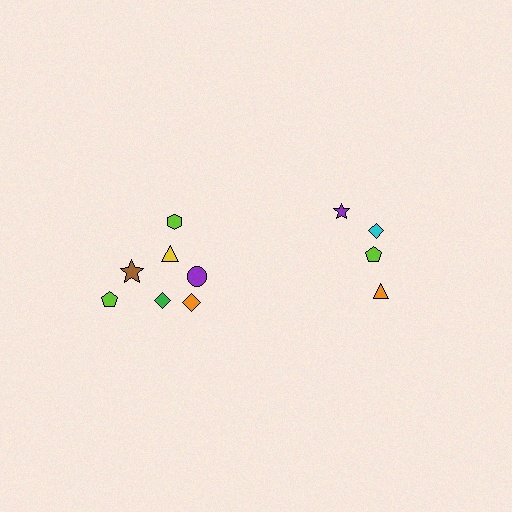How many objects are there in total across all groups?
There are 11 objects.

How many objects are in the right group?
There are 4 objects.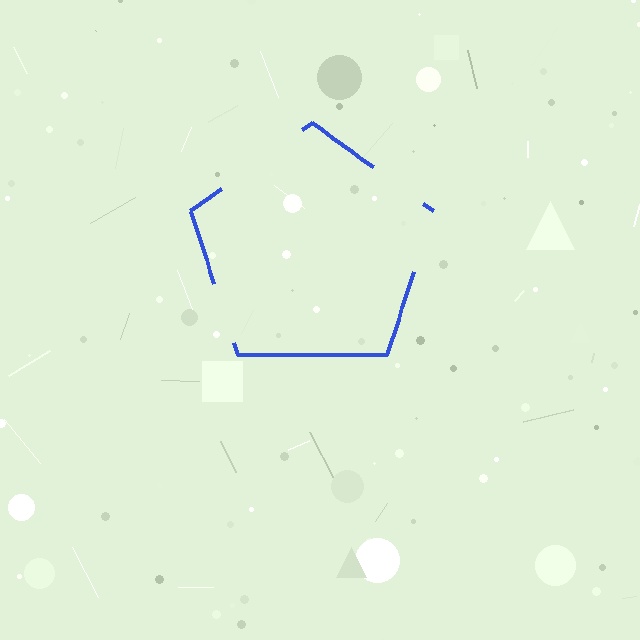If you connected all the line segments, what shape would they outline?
They would outline a pentagon.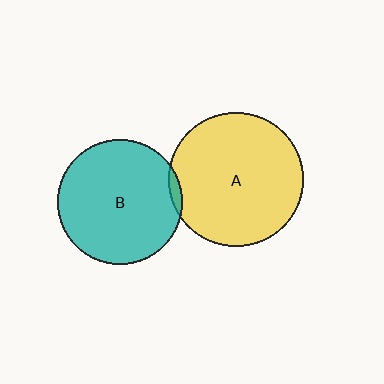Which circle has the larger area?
Circle A (yellow).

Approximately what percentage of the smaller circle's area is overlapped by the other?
Approximately 5%.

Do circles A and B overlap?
Yes.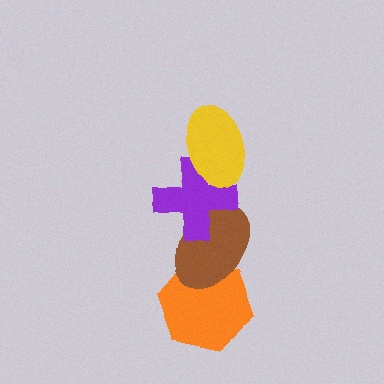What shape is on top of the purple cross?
The yellow ellipse is on top of the purple cross.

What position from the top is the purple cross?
The purple cross is 2nd from the top.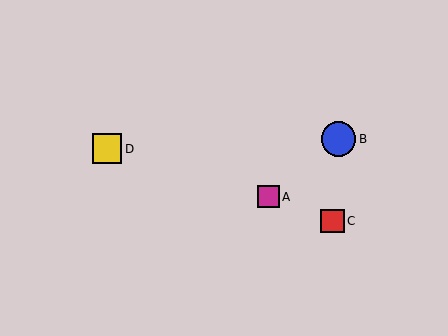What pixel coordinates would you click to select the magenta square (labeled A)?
Click at (268, 197) to select the magenta square A.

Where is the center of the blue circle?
The center of the blue circle is at (339, 139).